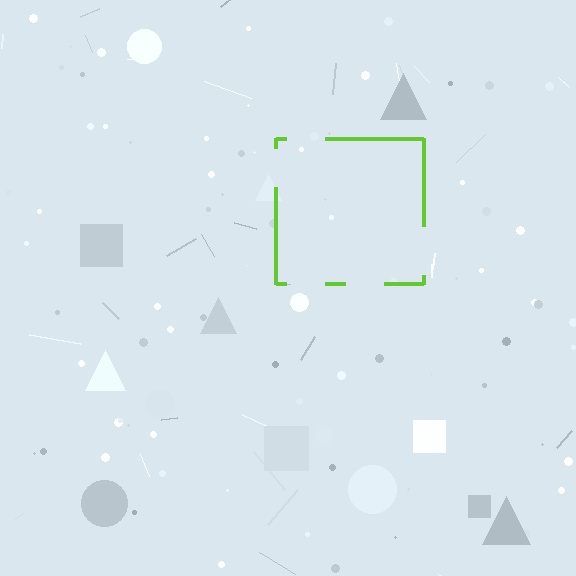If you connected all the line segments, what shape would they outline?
They would outline a square.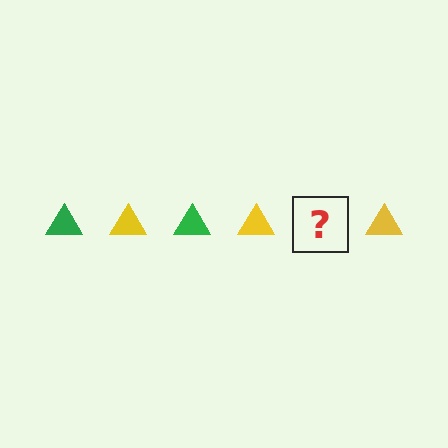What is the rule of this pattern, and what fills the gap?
The rule is that the pattern cycles through green, yellow triangles. The gap should be filled with a green triangle.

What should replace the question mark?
The question mark should be replaced with a green triangle.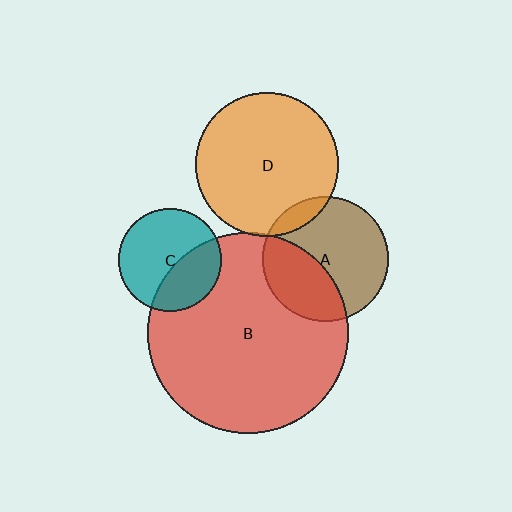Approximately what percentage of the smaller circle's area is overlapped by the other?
Approximately 5%.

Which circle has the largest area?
Circle B (red).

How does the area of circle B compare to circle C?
Approximately 3.8 times.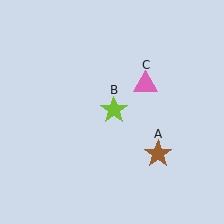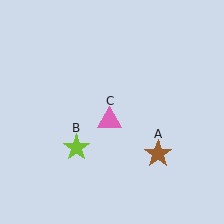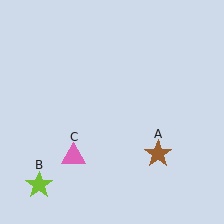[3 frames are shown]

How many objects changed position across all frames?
2 objects changed position: lime star (object B), pink triangle (object C).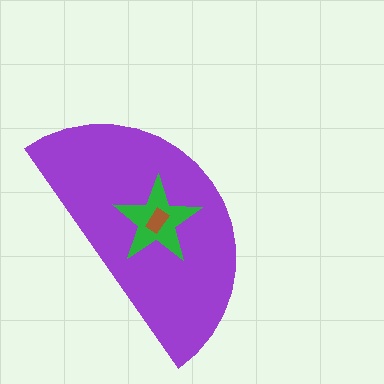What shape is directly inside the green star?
The brown rectangle.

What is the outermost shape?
The purple semicircle.